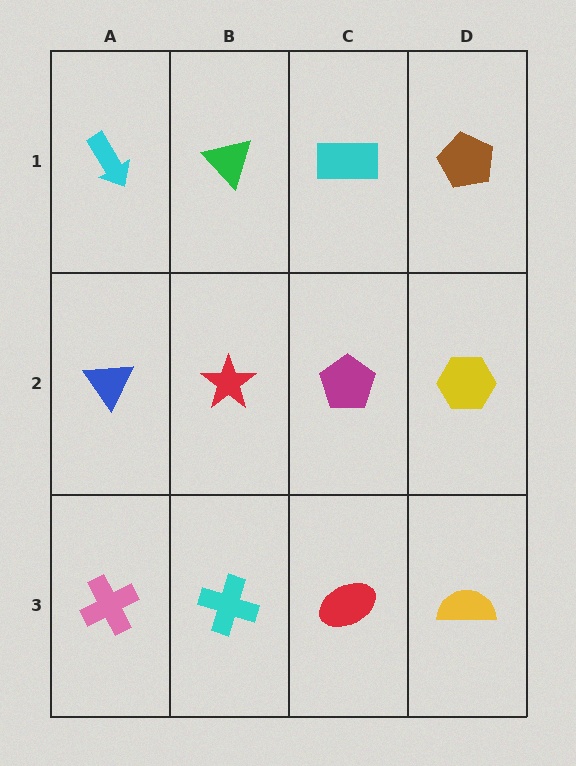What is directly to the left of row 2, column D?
A magenta pentagon.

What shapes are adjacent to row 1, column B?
A red star (row 2, column B), a cyan arrow (row 1, column A), a cyan rectangle (row 1, column C).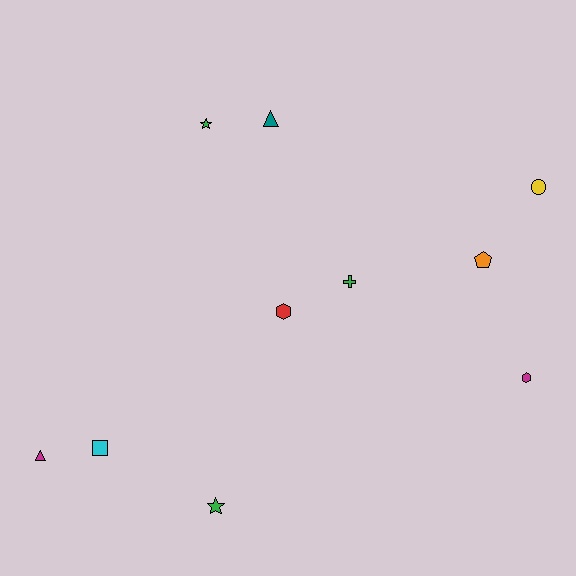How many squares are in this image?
There is 1 square.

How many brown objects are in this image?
There are no brown objects.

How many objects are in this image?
There are 10 objects.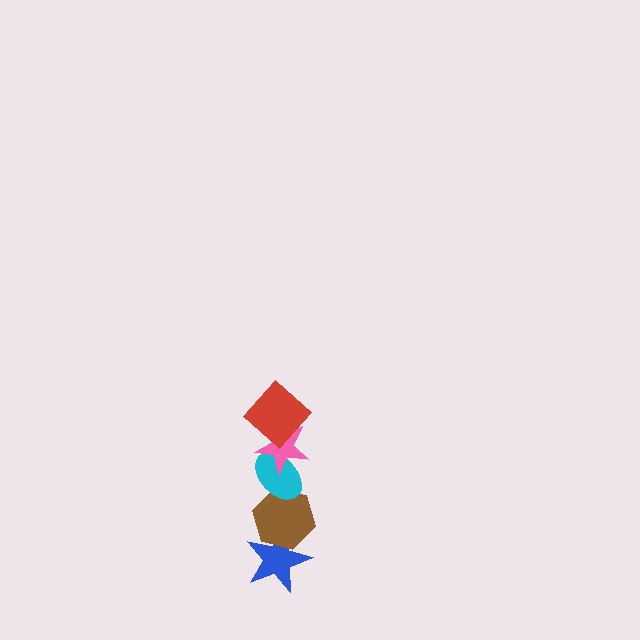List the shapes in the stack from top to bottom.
From top to bottom: the red diamond, the pink star, the cyan ellipse, the brown hexagon, the blue star.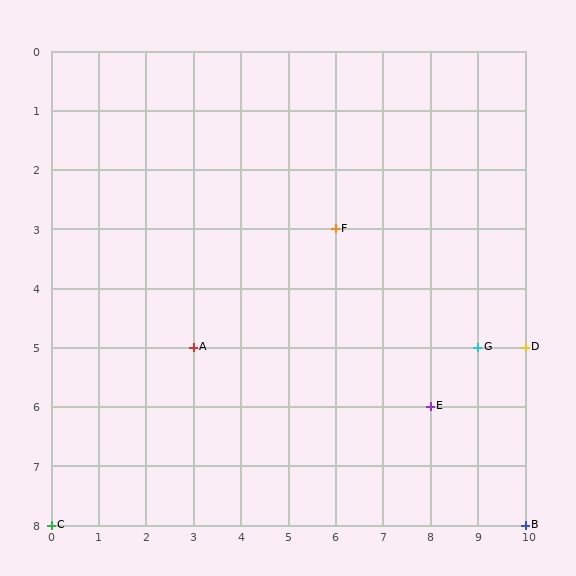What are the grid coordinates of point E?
Point E is at grid coordinates (8, 6).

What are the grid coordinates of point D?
Point D is at grid coordinates (10, 5).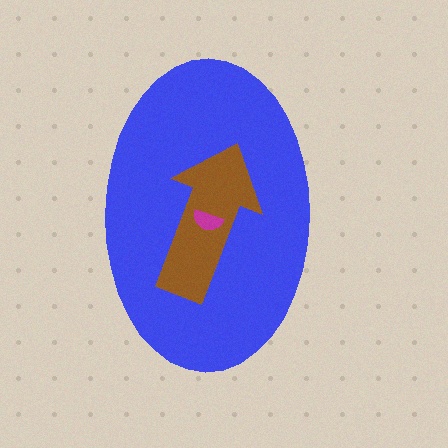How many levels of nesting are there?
3.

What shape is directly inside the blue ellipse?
The brown arrow.